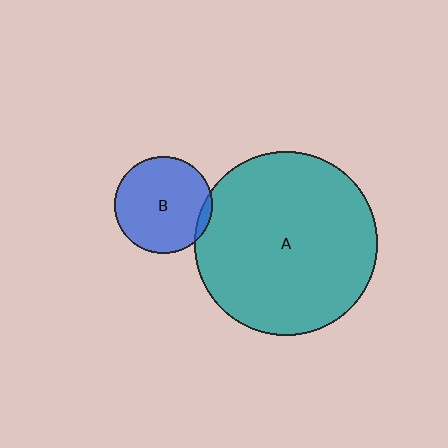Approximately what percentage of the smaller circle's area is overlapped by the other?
Approximately 5%.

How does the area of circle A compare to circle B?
Approximately 3.5 times.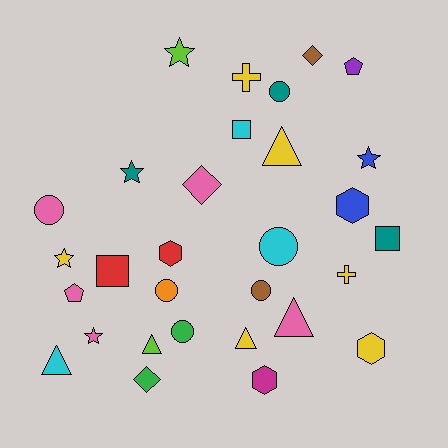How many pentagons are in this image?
There are 2 pentagons.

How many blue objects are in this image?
There are 2 blue objects.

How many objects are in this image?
There are 30 objects.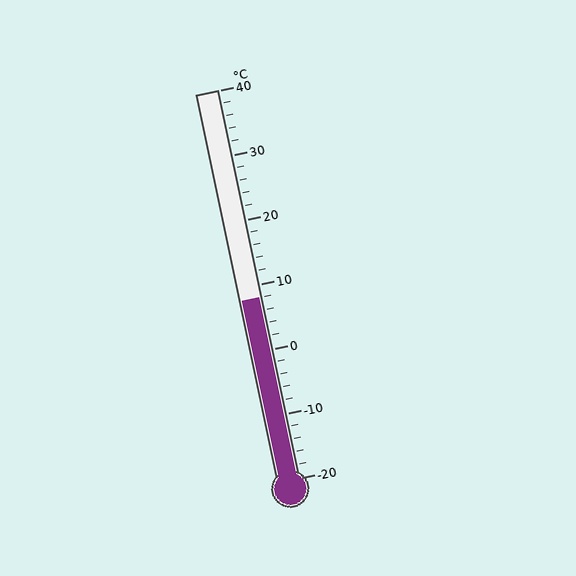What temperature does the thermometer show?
The thermometer shows approximately 8°C.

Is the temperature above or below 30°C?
The temperature is below 30°C.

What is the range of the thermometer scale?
The thermometer scale ranges from -20°C to 40°C.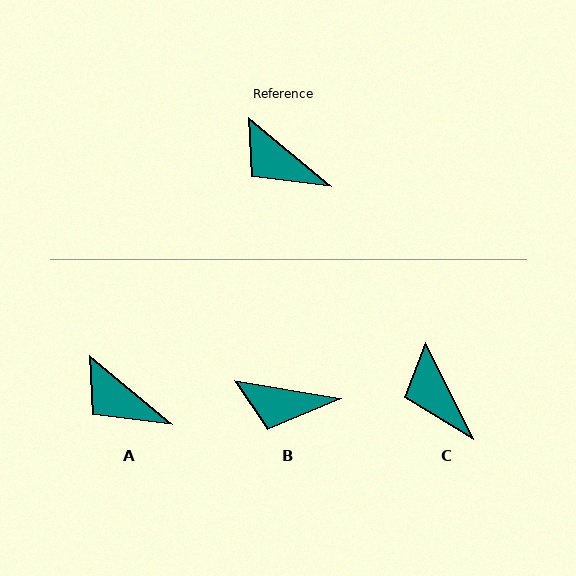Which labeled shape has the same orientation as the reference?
A.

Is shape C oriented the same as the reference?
No, it is off by about 24 degrees.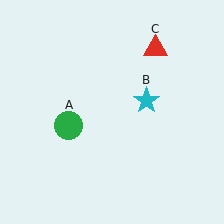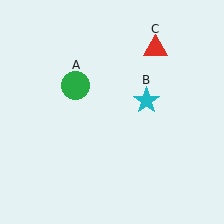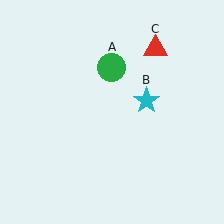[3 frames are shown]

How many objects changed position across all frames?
1 object changed position: green circle (object A).